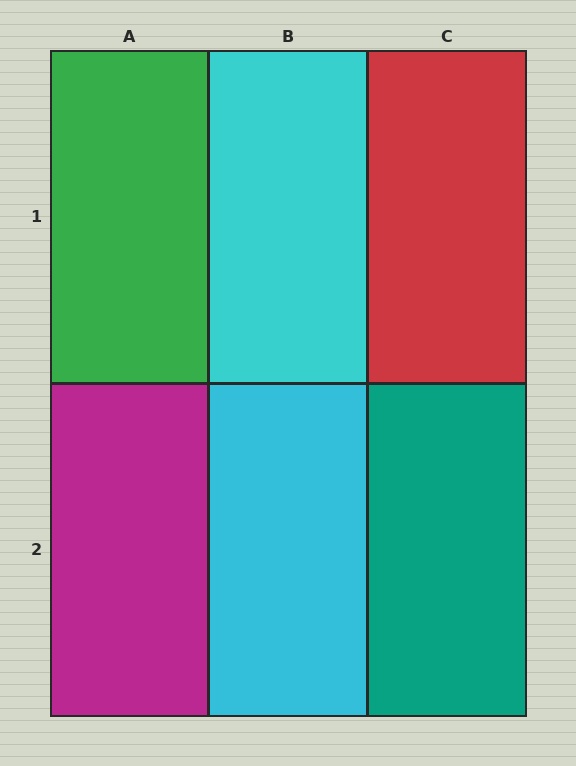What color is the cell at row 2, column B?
Cyan.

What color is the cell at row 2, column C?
Teal.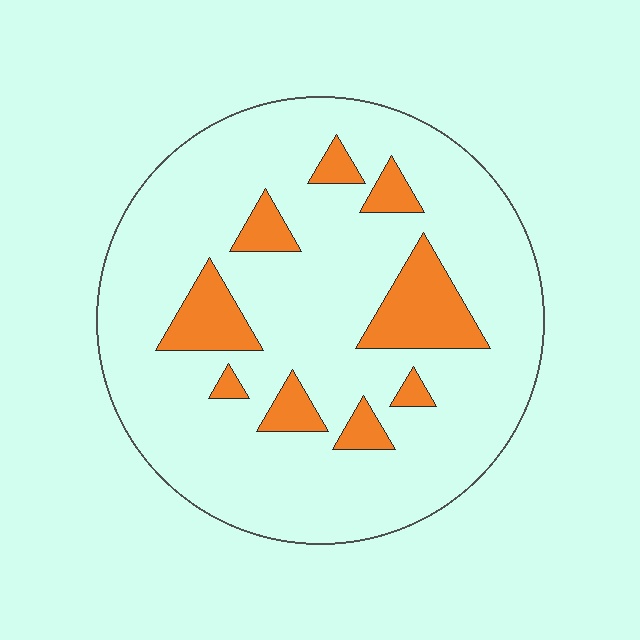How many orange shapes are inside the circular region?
9.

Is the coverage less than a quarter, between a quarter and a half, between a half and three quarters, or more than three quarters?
Less than a quarter.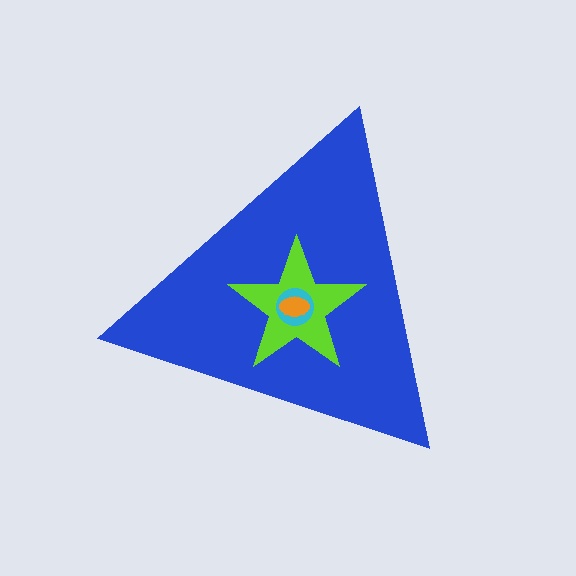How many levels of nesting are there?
4.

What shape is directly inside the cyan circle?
The orange ellipse.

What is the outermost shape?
The blue triangle.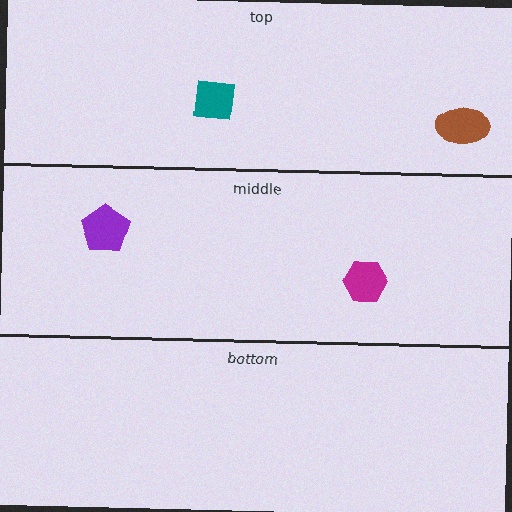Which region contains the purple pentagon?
The middle region.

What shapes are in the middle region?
The purple pentagon, the magenta hexagon.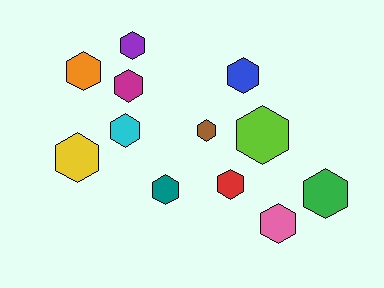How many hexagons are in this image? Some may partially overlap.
There are 12 hexagons.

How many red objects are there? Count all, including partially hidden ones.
There is 1 red object.